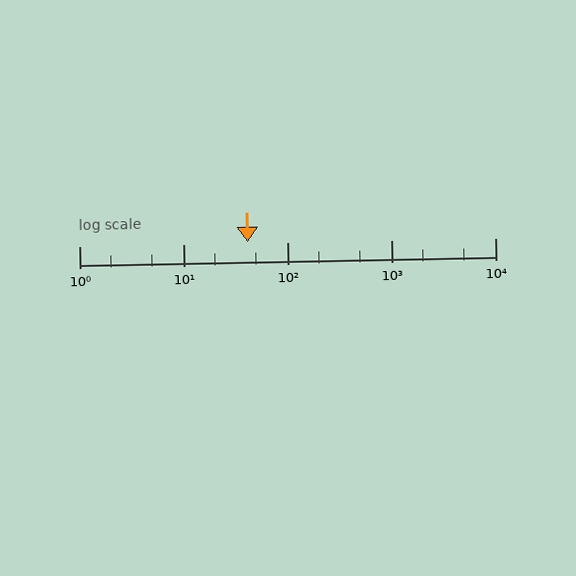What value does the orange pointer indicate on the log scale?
The pointer indicates approximately 42.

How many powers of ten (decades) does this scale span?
The scale spans 4 decades, from 1 to 10000.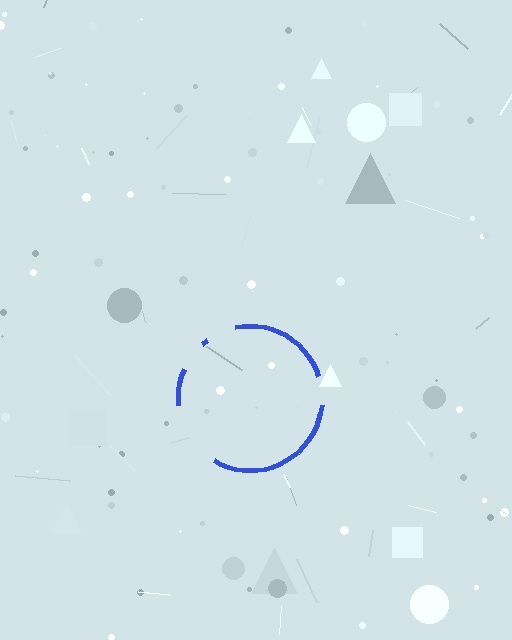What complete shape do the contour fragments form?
The contour fragments form a circle.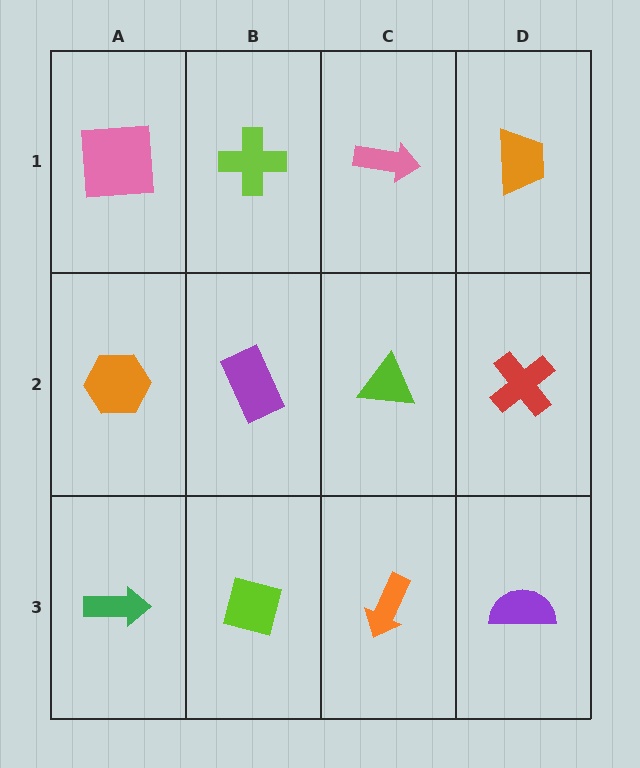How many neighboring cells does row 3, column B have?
3.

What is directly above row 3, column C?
A lime triangle.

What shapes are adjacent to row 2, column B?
A lime cross (row 1, column B), a lime square (row 3, column B), an orange hexagon (row 2, column A), a lime triangle (row 2, column C).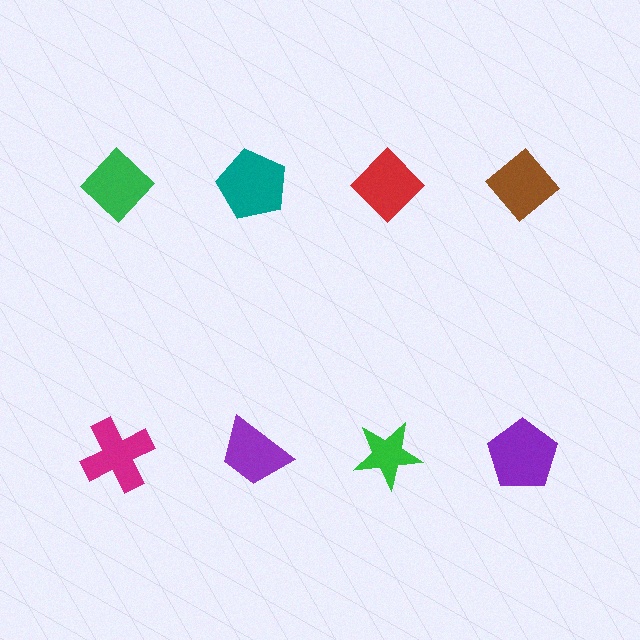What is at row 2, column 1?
A magenta cross.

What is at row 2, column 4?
A purple pentagon.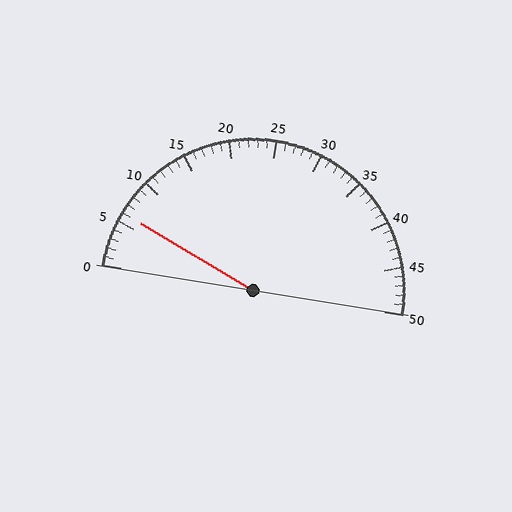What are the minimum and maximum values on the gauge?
The gauge ranges from 0 to 50.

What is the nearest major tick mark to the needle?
The nearest major tick mark is 5.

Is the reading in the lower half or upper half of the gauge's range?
The reading is in the lower half of the range (0 to 50).